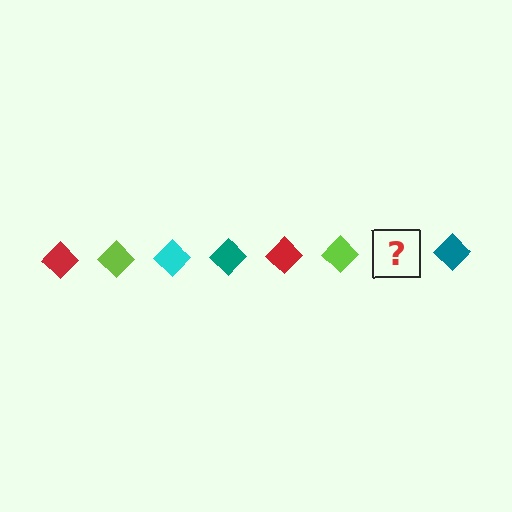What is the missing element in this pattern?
The missing element is a cyan diamond.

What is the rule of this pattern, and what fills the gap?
The rule is that the pattern cycles through red, lime, cyan, teal diamonds. The gap should be filled with a cyan diamond.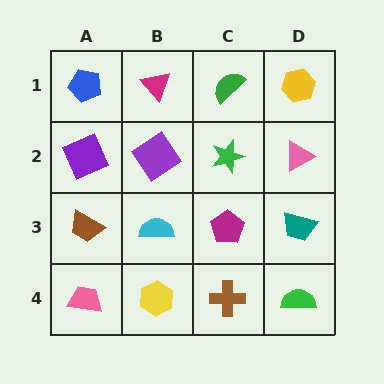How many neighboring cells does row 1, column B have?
3.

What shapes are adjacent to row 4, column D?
A teal trapezoid (row 3, column D), a brown cross (row 4, column C).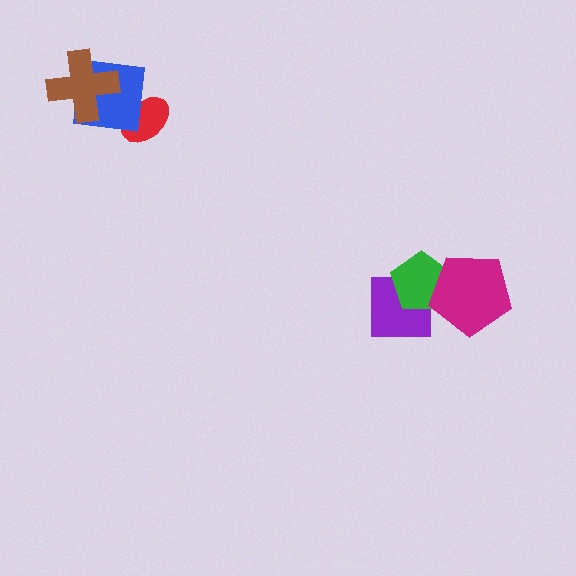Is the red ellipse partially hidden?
Yes, it is partially covered by another shape.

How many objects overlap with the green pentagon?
2 objects overlap with the green pentagon.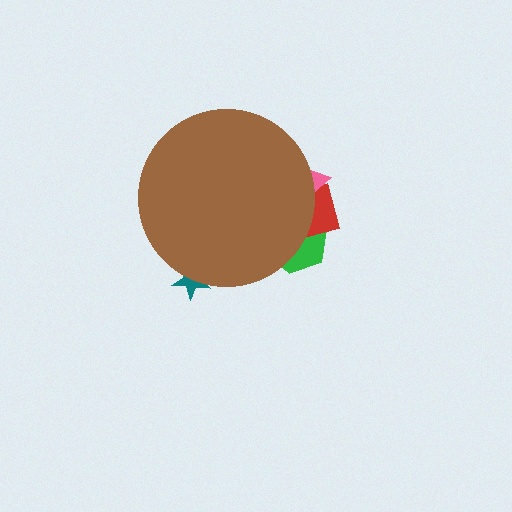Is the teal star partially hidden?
Yes, the teal star is partially hidden behind the brown circle.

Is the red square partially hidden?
Yes, the red square is partially hidden behind the brown circle.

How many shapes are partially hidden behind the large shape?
4 shapes are partially hidden.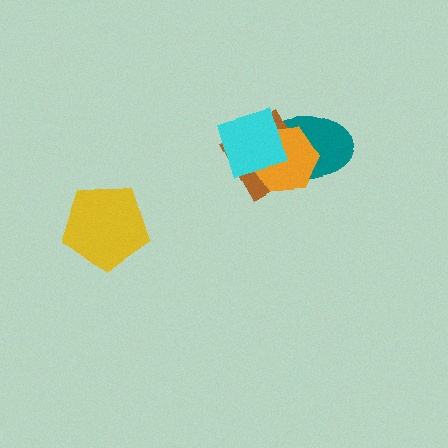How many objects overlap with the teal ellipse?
3 objects overlap with the teal ellipse.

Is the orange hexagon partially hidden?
Yes, it is partially covered by another shape.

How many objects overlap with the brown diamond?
3 objects overlap with the brown diamond.